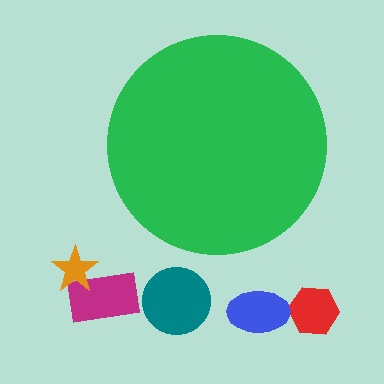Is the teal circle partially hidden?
No, the teal circle is fully visible.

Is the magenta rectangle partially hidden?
No, the magenta rectangle is fully visible.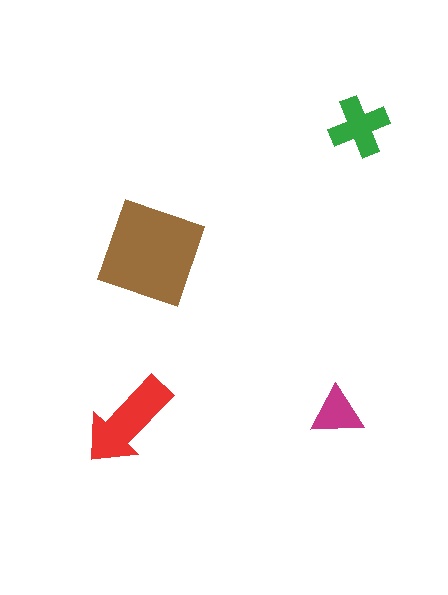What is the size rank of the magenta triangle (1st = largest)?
4th.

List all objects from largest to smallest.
The brown diamond, the red arrow, the green cross, the magenta triangle.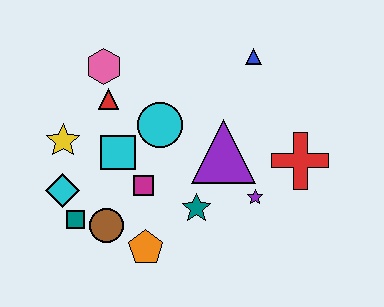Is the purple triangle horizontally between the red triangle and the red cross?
Yes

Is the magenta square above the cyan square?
No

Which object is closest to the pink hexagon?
The red triangle is closest to the pink hexagon.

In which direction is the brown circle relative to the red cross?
The brown circle is to the left of the red cross.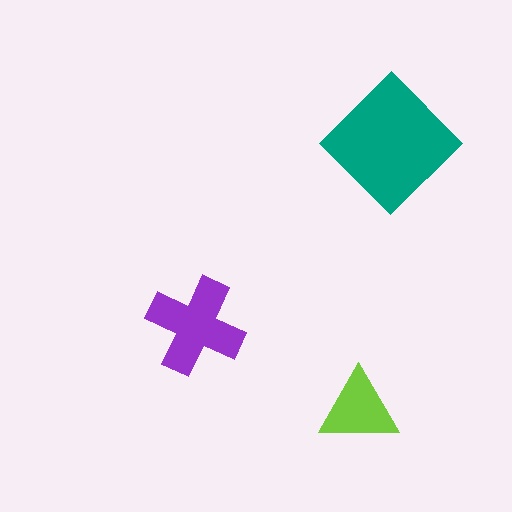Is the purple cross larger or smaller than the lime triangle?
Larger.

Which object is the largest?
The teal diamond.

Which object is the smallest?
The lime triangle.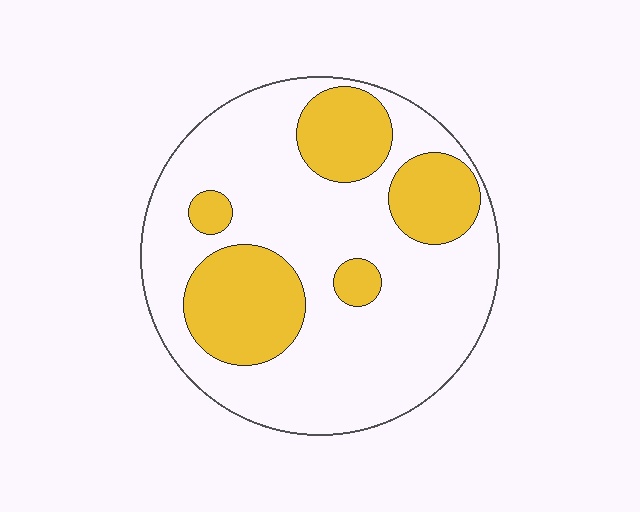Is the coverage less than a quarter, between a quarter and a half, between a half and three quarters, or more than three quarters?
Between a quarter and a half.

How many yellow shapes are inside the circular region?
5.